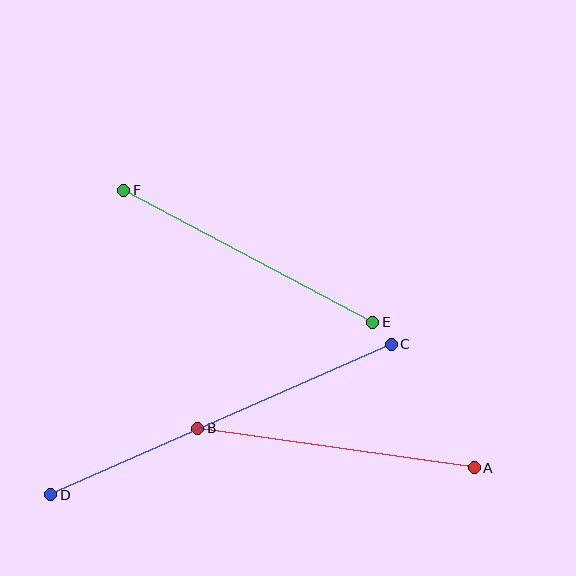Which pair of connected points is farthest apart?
Points C and D are farthest apart.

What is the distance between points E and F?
The distance is approximately 282 pixels.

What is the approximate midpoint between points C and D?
The midpoint is at approximately (221, 420) pixels.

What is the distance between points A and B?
The distance is approximately 280 pixels.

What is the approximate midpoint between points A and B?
The midpoint is at approximately (336, 448) pixels.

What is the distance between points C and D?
The distance is approximately 372 pixels.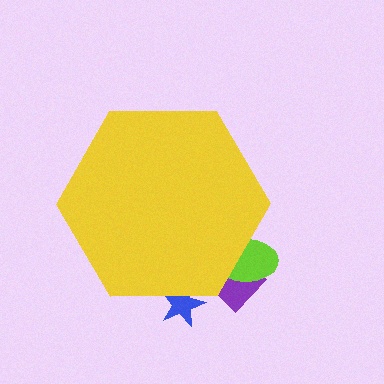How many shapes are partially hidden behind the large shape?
3 shapes are partially hidden.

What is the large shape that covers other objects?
A yellow hexagon.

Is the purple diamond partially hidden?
Yes, the purple diamond is partially hidden behind the yellow hexagon.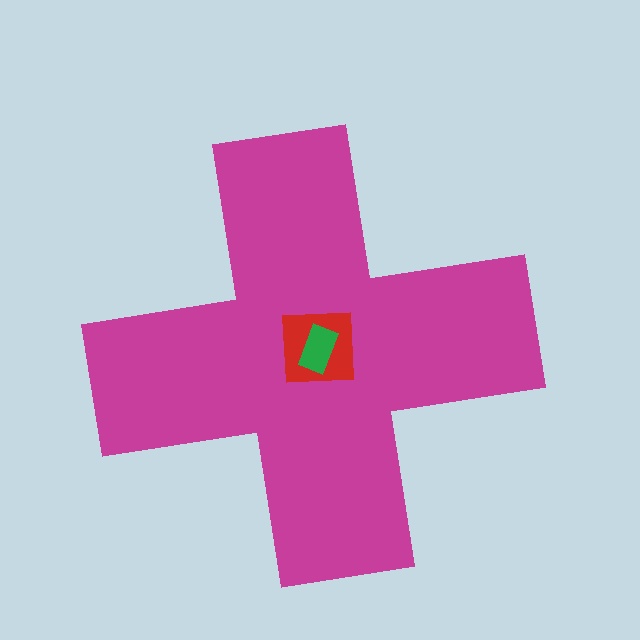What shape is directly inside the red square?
The green rectangle.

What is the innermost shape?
The green rectangle.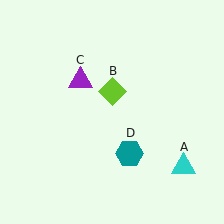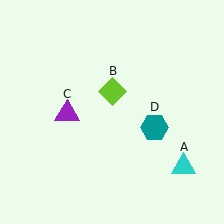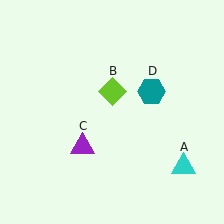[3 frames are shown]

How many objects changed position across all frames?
2 objects changed position: purple triangle (object C), teal hexagon (object D).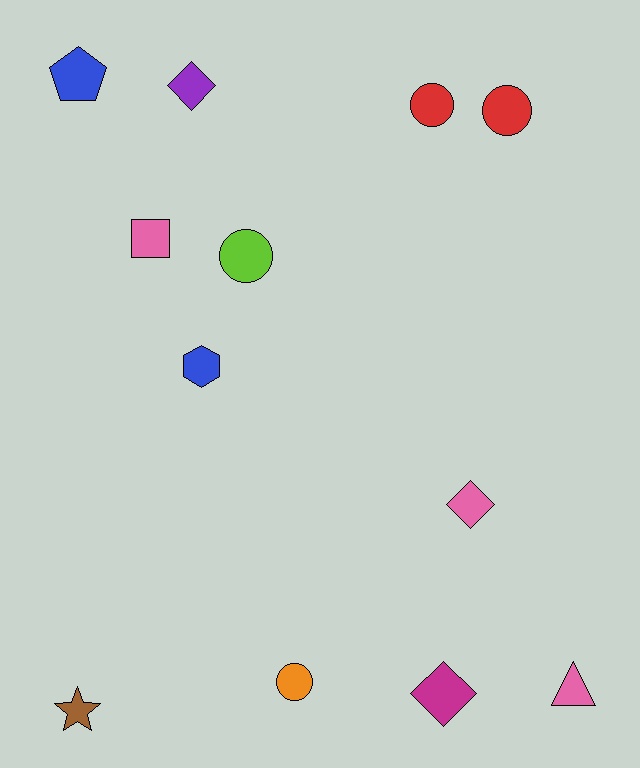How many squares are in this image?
There is 1 square.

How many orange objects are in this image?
There is 1 orange object.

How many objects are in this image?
There are 12 objects.